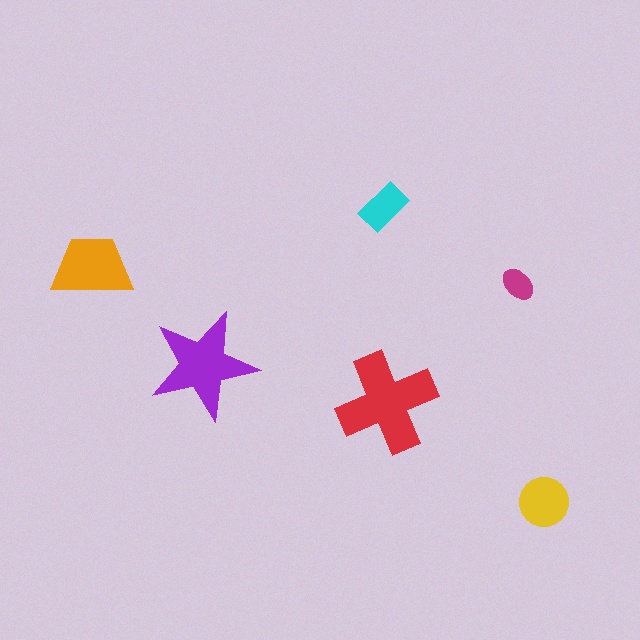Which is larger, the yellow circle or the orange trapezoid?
The orange trapezoid.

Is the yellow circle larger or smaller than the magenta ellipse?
Larger.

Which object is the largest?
The red cross.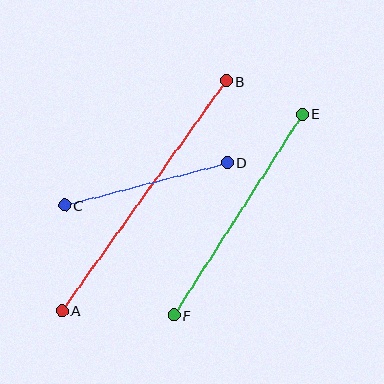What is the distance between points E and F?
The distance is approximately 238 pixels.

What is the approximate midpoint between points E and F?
The midpoint is at approximately (238, 215) pixels.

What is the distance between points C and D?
The distance is approximately 168 pixels.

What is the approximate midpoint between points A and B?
The midpoint is at approximately (144, 196) pixels.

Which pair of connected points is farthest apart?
Points A and B are farthest apart.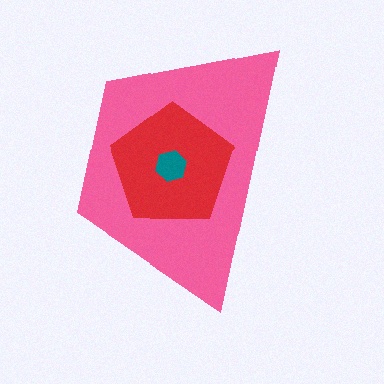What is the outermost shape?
The pink trapezoid.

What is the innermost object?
The teal hexagon.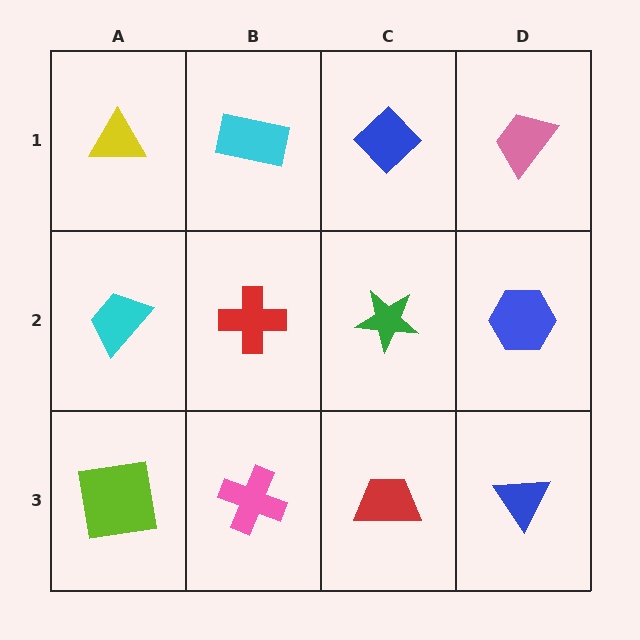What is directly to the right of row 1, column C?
A pink trapezoid.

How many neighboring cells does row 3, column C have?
3.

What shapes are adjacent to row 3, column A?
A cyan trapezoid (row 2, column A), a pink cross (row 3, column B).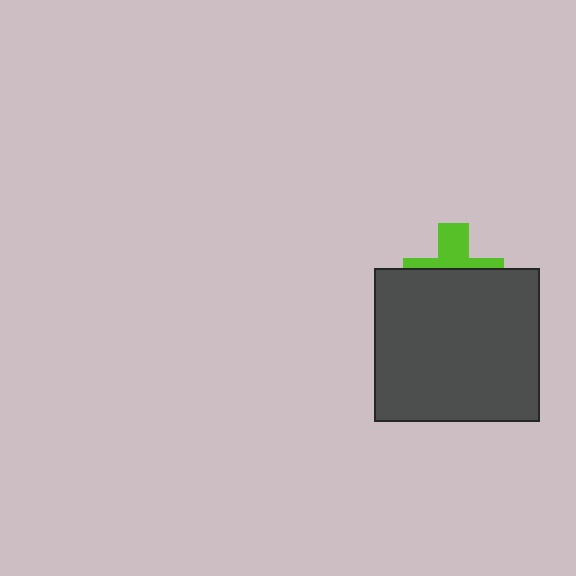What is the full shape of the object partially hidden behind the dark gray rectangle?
The partially hidden object is a lime cross.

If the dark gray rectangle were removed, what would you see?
You would see the complete lime cross.